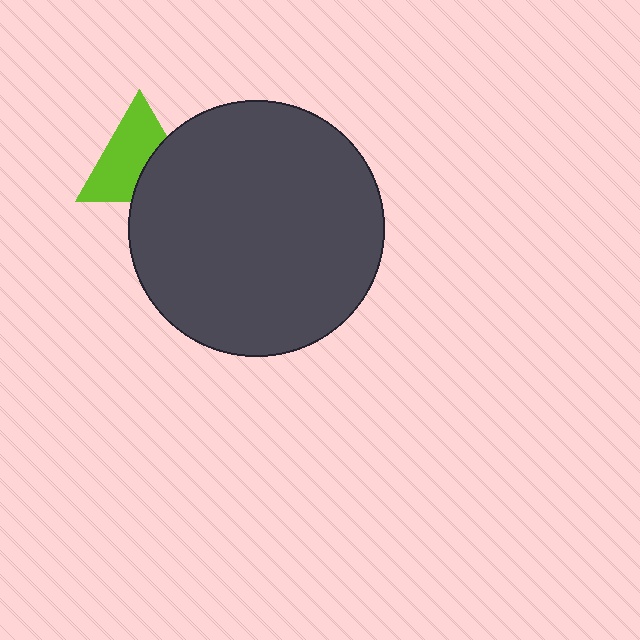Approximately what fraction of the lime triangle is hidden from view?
Roughly 37% of the lime triangle is hidden behind the dark gray circle.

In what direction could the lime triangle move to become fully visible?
The lime triangle could move left. That would shift it out from behind the dark gray circle entirely.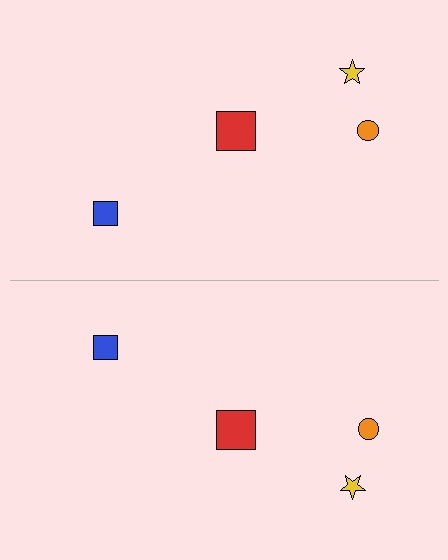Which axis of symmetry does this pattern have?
The pattern has a horizontal axis of symmetry running through the center of the image.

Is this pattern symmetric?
Yes, this pattern has bilateral (reflection) symmetry.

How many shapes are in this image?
There are 8 shapes in this image.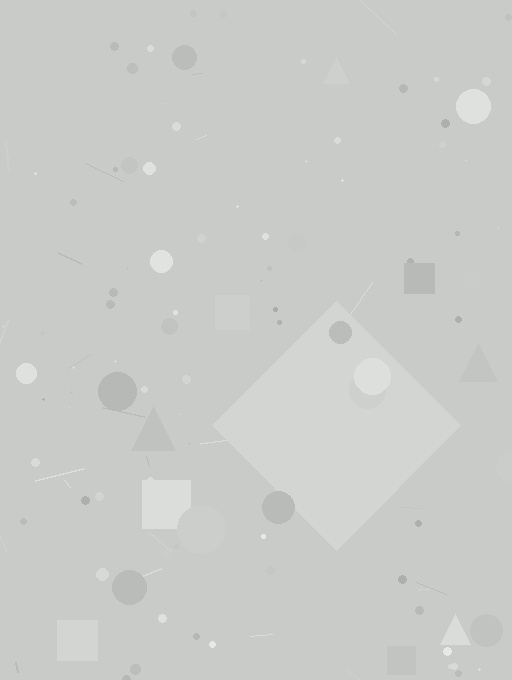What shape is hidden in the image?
A diamond is hidden in the image.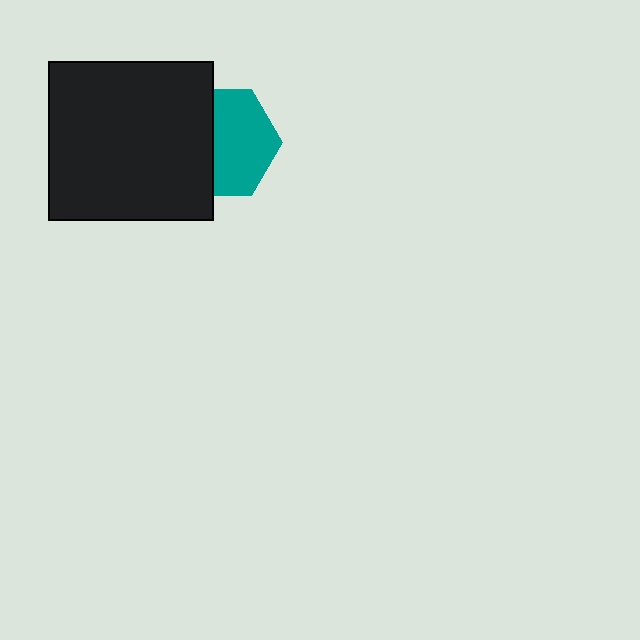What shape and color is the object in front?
The object in front is a black rectangle.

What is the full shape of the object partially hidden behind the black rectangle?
The partially hidden object is a teal hexagon.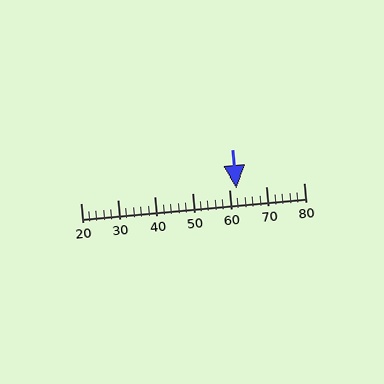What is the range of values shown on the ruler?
The ruler shows values from 20 to 80.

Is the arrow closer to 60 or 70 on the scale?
The arrow is closer to 60.